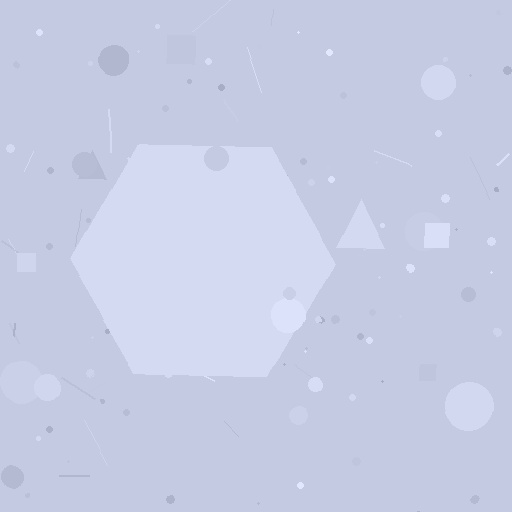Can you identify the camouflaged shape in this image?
The camouflaged shape is a hexagon.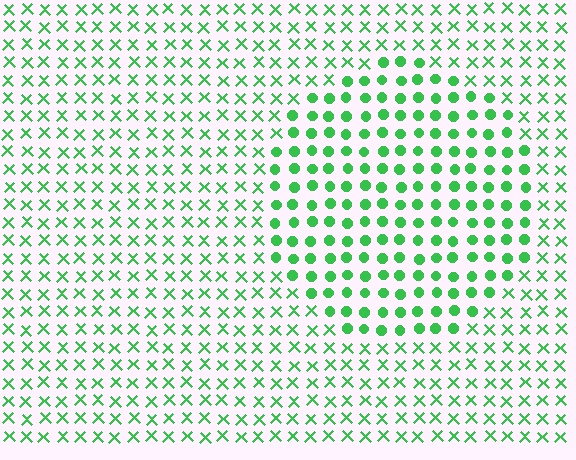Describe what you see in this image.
The image is filled with small green elements arranged in a uniform grid. A circle-shaped region contains circles, while the surrounding area contains X marks. The boundary is defined purely by the change in element shape.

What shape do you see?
I see a circle.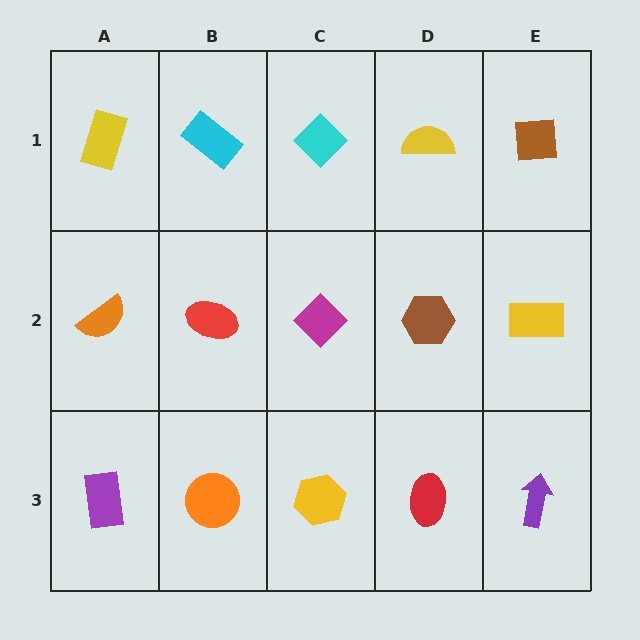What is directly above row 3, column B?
A red ellipse.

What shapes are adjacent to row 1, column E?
A yellow rectangle (row 2, column E), a yellow semicircle (row 1, column D).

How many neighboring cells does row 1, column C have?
3.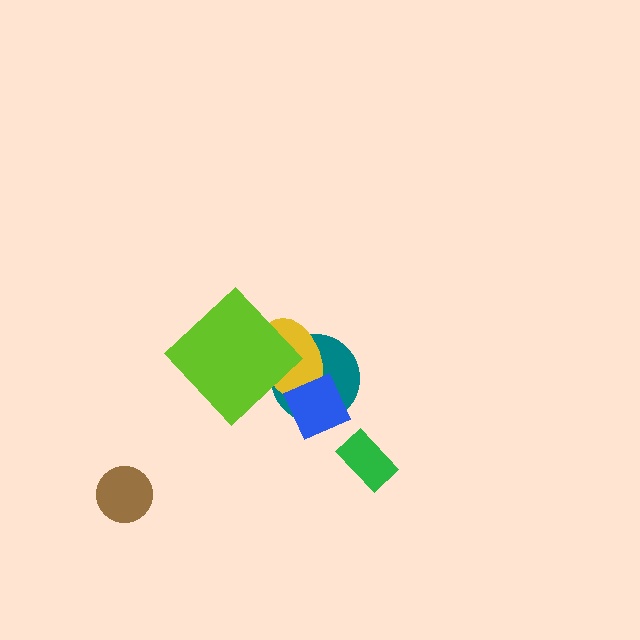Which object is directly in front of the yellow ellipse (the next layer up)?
The blue square is directly in front of the yellow ellipse.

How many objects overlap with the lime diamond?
1 object overlaps with the lime diamond.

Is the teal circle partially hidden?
Yes, it is partially covered by another shape.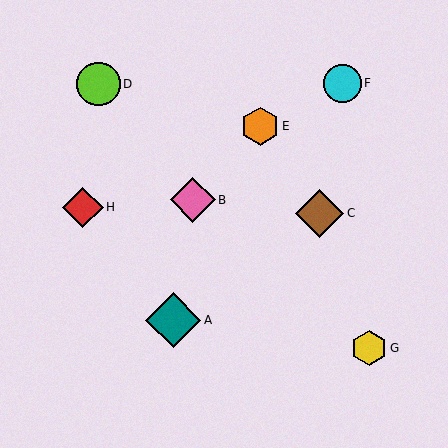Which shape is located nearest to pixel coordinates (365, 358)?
The yellow hexagon (labeled G) at (369, 348) is nearest to that location.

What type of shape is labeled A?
Shape A is a teal diamond.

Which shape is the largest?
The teal diamond (labeled A) is the largest.